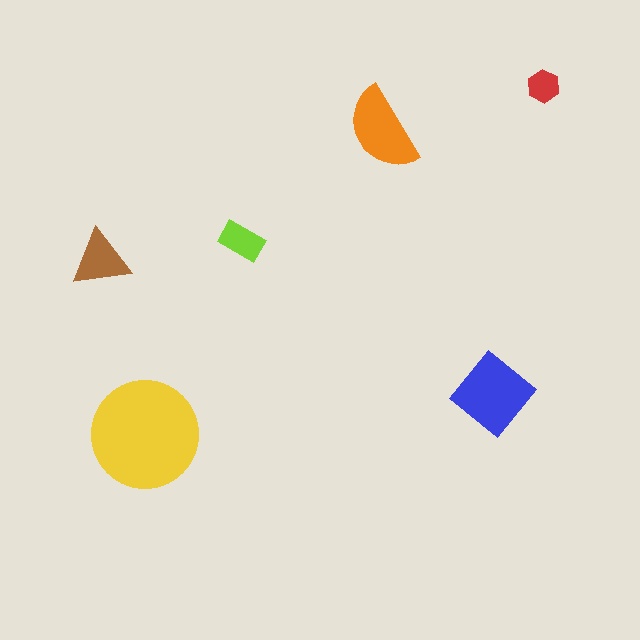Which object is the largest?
The yellow circle.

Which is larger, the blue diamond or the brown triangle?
The blue diamond.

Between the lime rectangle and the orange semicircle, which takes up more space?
The orange semicircle.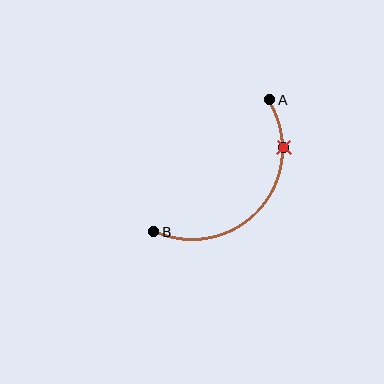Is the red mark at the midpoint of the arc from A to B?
No. The red mark lies on the arc but is closer to endpoint A. The arc midpoint would be at the point on the curve equidistant along the arc from both A and B.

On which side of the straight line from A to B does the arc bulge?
The arc bulges below and to the right of the straight line connecting A and B.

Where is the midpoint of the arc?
The arc midpoint is the point on the curve farthest from the straight line joining A and B. It sits below and to the right of that line.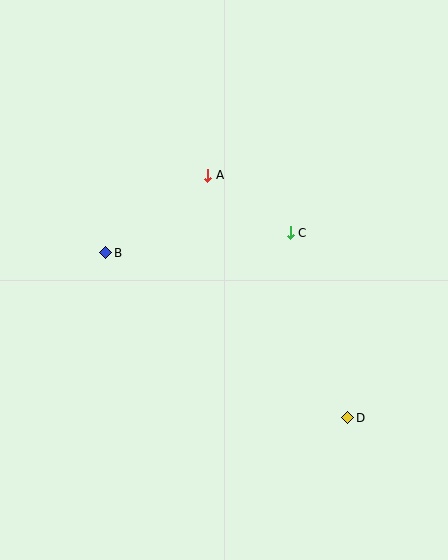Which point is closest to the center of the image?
Point C at (290, 233) is closest to the center.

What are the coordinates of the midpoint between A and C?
The midpoint between A and C is at (249, 204).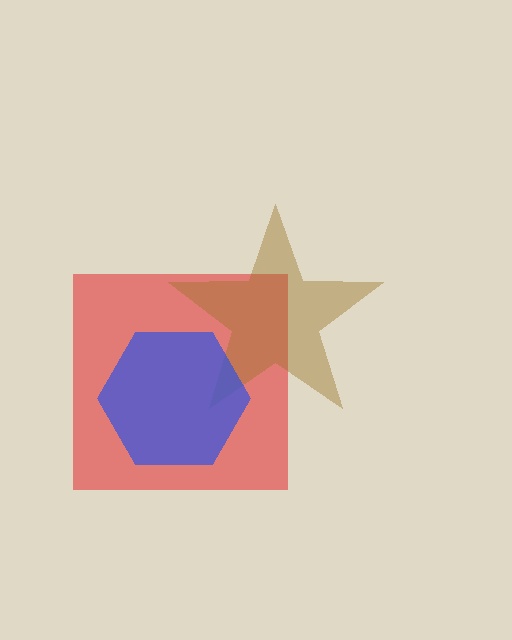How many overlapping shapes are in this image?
There are 3 overlapping shapes in the image.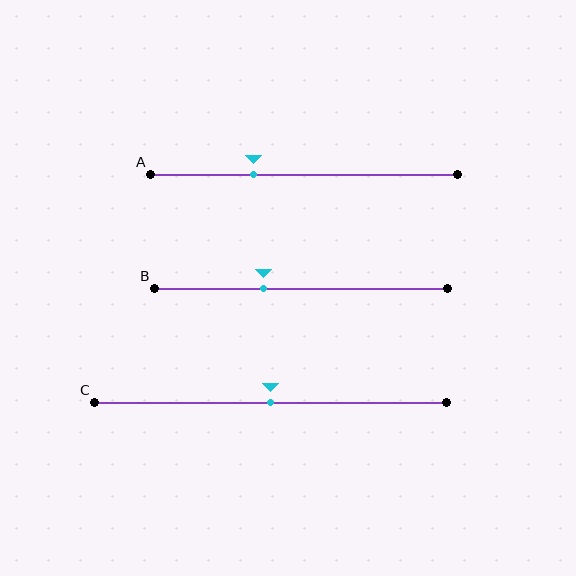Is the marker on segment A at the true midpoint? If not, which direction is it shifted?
No, the marker on segment A is shifted to the left by about 17% of the segment length.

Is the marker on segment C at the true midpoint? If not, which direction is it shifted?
Yes, the marker on segment C is at the true midpoint.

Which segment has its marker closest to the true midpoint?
Segment C has its marker closest to the true midpoint.